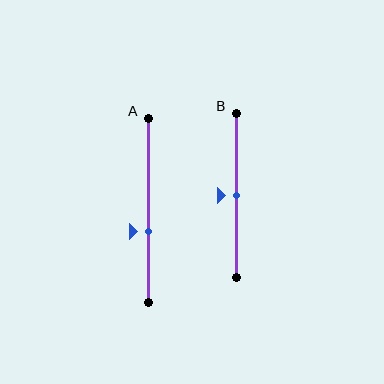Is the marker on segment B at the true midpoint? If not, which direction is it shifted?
Yes, the marker on segment B is at the true midpoint.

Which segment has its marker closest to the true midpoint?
Segment B has its marker closest to the true midpoint.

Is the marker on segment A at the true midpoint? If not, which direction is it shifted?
No, the marker on segment A is shifted downward by about 11% of the segment length.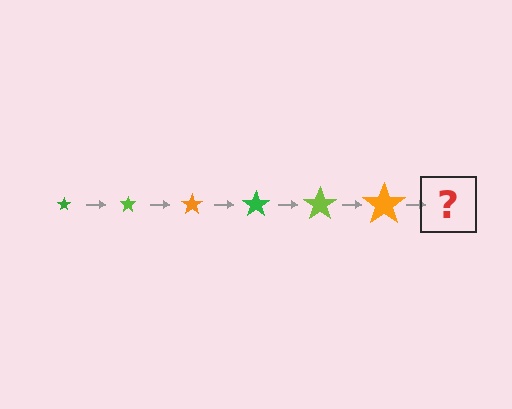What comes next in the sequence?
The next element should be a green star, larger than the previous one.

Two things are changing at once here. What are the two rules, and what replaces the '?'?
The two rules are that the star grows larger each step and the color cycles through green, lime, and orange. The '?' should be a green star, larger than the previous one.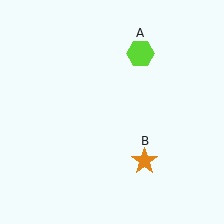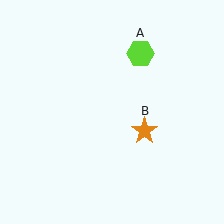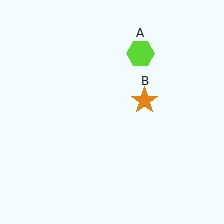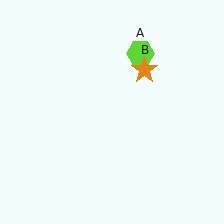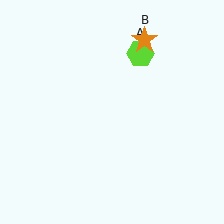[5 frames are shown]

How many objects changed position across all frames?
1 object changed position: orange star (object B).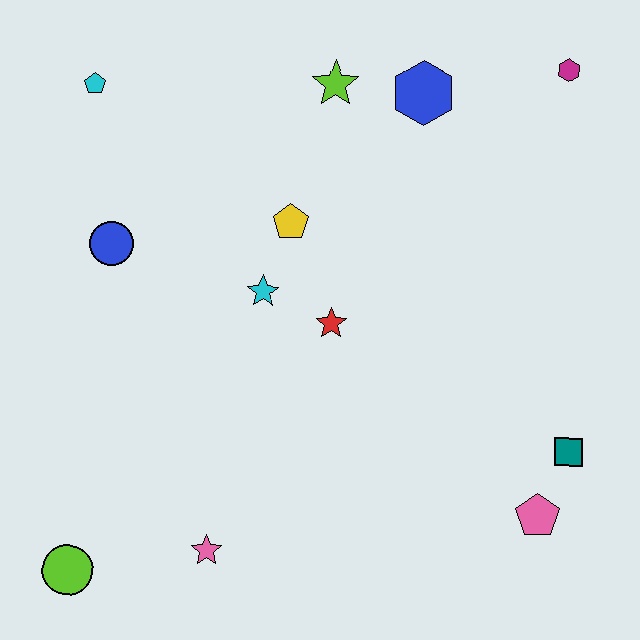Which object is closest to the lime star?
The blue hexagon is closest to the lime star.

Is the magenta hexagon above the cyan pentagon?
Yes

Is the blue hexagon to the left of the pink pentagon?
Yes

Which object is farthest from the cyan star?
The magenta hexagon is farthest from the cyan star.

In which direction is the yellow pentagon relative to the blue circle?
The yellow pentagon is to the right of the blue circle.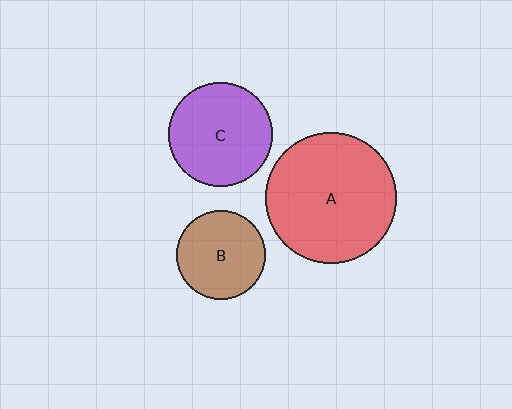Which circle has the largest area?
Circle A (red).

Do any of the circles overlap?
No, none of the circles overlap.